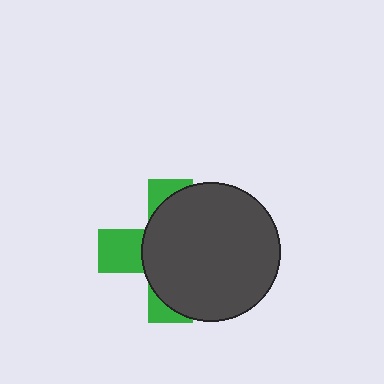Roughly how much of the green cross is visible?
A small part of it is visible (roughly 33%).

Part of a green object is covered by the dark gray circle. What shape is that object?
It is a cross.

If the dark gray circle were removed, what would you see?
You would see the complete green cross.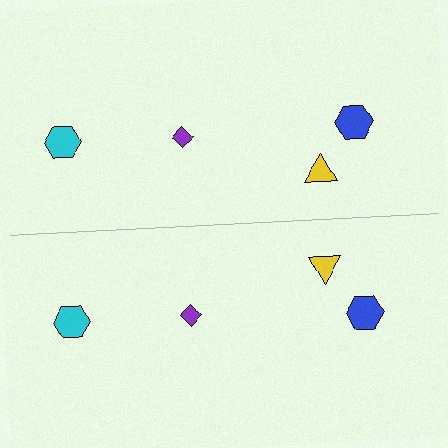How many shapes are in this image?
There are 8 shapes in this image.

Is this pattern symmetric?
Yes, this pattern has bilateral (reflection) symmetry.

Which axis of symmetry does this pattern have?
The pattern has a horizontal axis of symmetry running through the center of the image.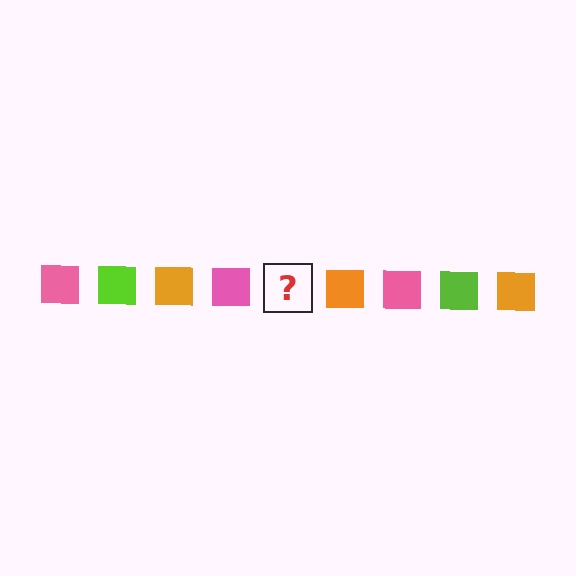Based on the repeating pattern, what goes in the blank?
The blank should be a lime square.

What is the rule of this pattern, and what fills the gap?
The rule is that the pattern cycles through pink, lime, orange squares. The gap should be filled with a lime square.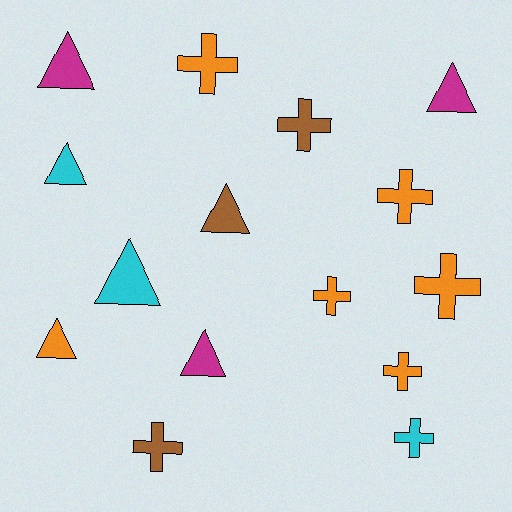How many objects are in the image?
There are 15 objects.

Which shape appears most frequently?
Cross, with 8 objects.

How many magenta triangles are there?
There are 3 magenta triangles.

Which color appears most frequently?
Orange, with 6 objects.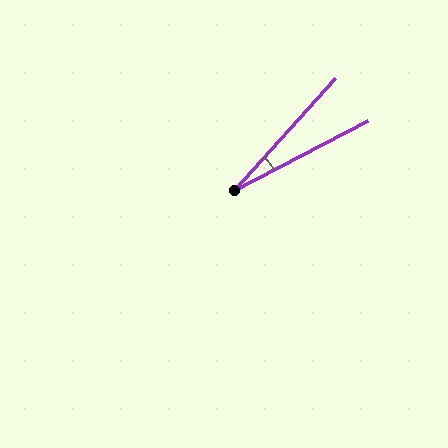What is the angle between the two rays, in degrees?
Approximately 20 degrees.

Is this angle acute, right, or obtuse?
It is acute.